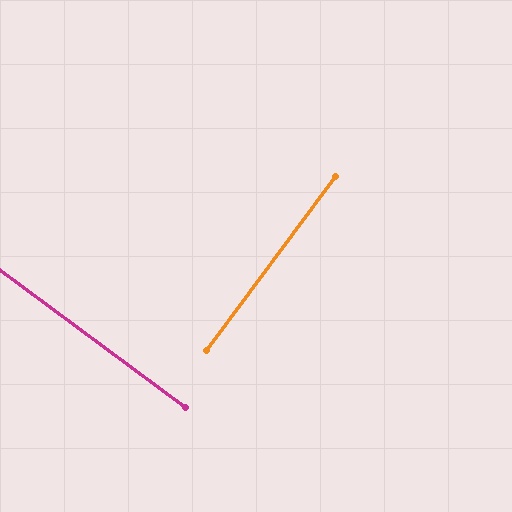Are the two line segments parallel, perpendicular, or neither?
Perpendicular — they meet at approximately 90°.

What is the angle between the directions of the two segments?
Approximately 90 degrees.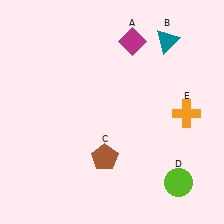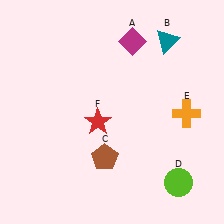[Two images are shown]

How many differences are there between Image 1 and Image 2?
There is 1 difference between the two images.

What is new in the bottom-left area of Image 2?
A red star (F) was added in the bottom-left area of Image 2.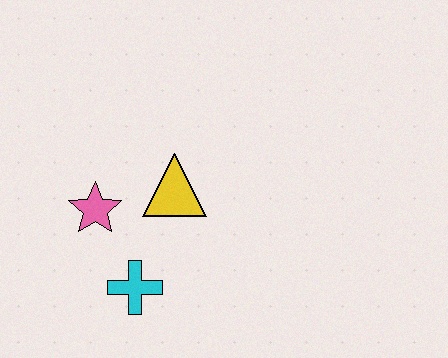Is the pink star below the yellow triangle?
Yes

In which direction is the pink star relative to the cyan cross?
The pink star is above the cyan cross.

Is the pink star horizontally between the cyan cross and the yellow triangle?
No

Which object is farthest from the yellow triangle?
The cyan cross is farthest from the yellow triangle.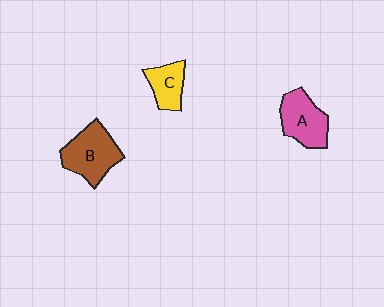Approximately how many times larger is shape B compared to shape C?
Approximately 1.7 times.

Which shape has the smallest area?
Shape C (yellow).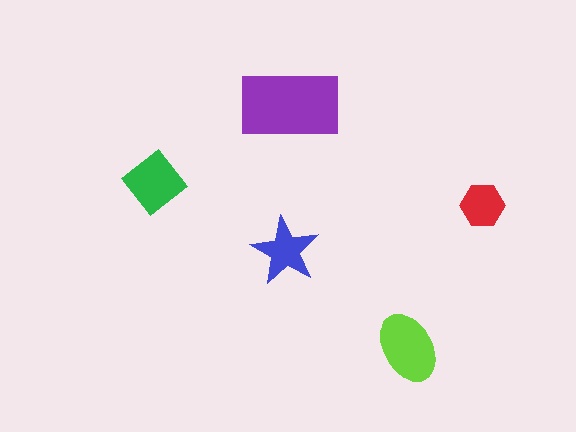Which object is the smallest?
The red hexagon.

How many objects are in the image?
There are 5 objects in the image.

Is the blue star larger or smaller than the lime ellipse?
Smaller.